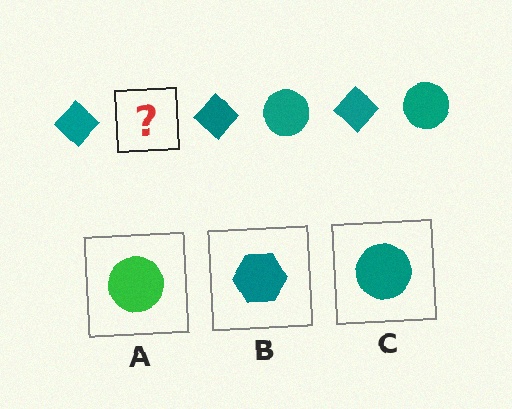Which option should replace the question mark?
Option C.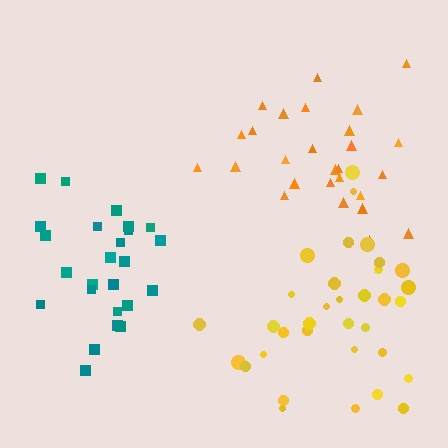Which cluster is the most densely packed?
Teal.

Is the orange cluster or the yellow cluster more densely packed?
Orange.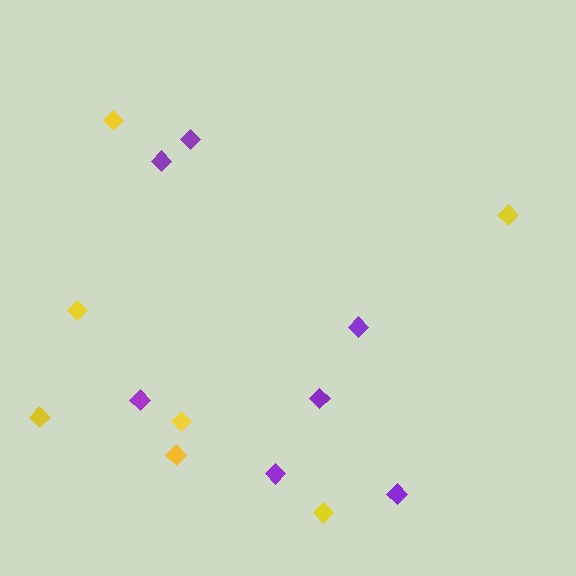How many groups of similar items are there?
There are 2 groups: one group of purple diamonds (7) and one group of yellow diamonds (7).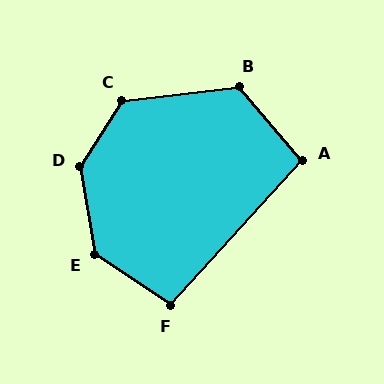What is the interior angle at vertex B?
Approximately 124 degrees (obtuse).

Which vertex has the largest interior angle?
D, at approximately 137 degrees.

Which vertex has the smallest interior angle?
A, at approximately 97 degrees.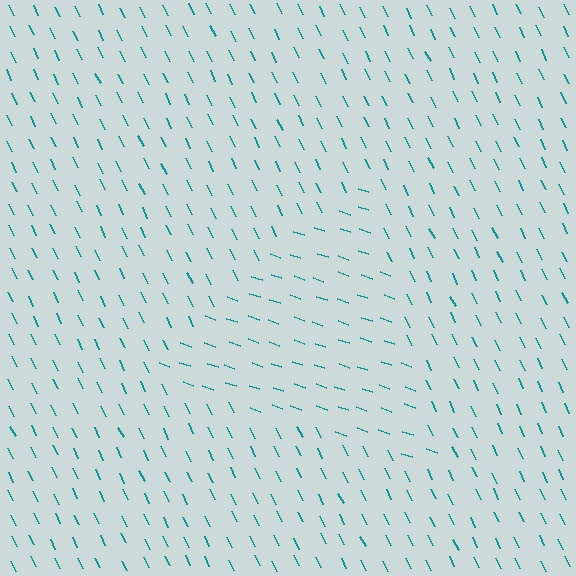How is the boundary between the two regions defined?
The boundary is defined purely by a change in line orientation (approximately 45 degrees difference). All lines are the same color and thickness.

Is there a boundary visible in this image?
Yes, there is a texture boundary formed by a change in line orientation.